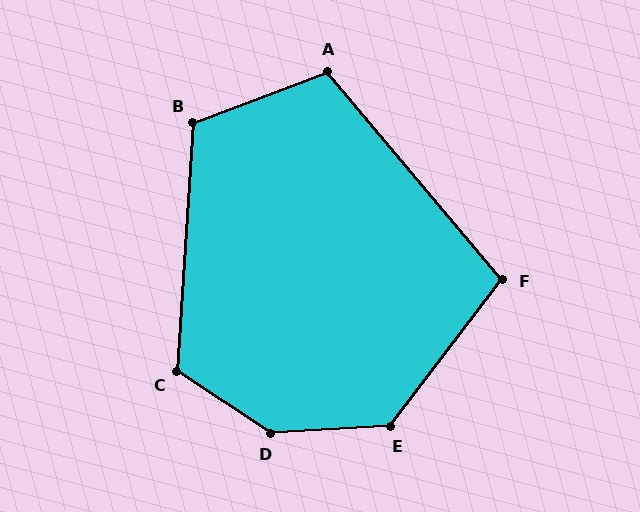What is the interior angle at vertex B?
Approximately 114 degrees (obtuse).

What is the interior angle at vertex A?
Approximately 110 degrees (obtuse).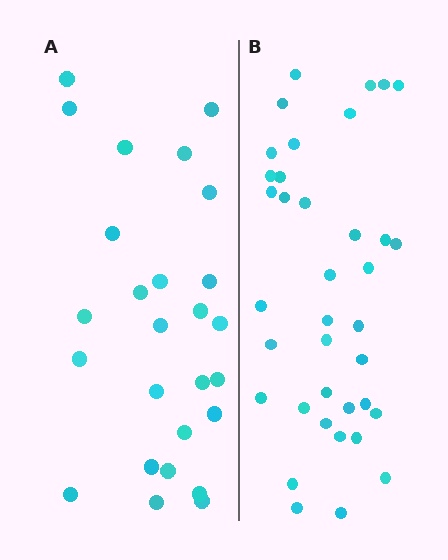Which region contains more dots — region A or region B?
Region B (the right region) has more dots.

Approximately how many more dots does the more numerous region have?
Region B has roughly 12 or so more dots than region A.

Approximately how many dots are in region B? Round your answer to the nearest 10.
About 40 dots. (The exact count is 37, which rounds to 40.)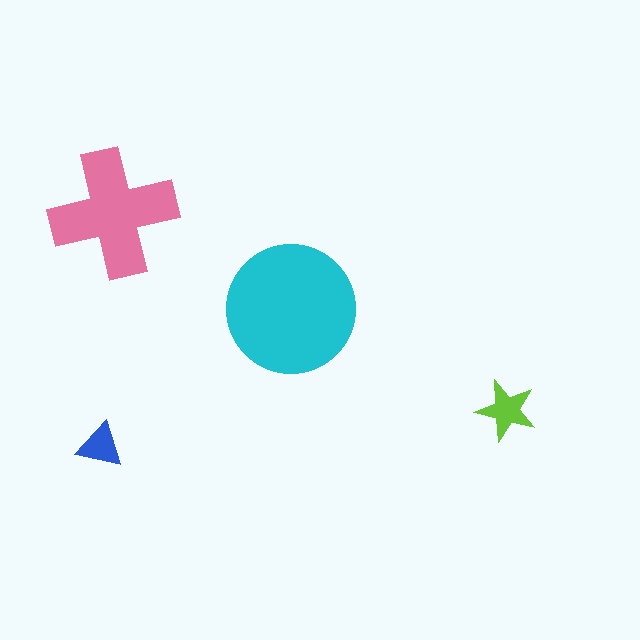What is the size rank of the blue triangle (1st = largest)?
4th.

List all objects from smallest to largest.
The blue triangle, the lime star, the pink cross, the cyan circle.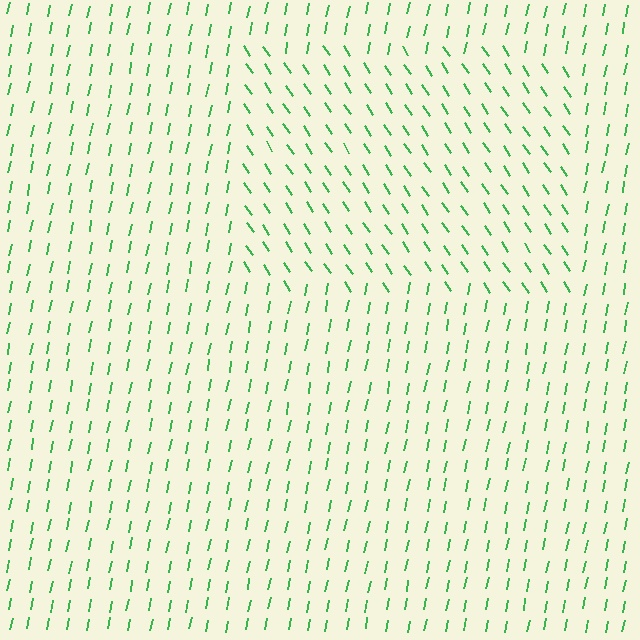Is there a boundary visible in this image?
Yes, there is a texture boundary formed by a change in line orientation.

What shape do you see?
I see a rectangle.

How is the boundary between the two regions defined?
The boundary is defined purely by a change in line orientation (approximately 45 degrees difference). All lines are the same color and thickness.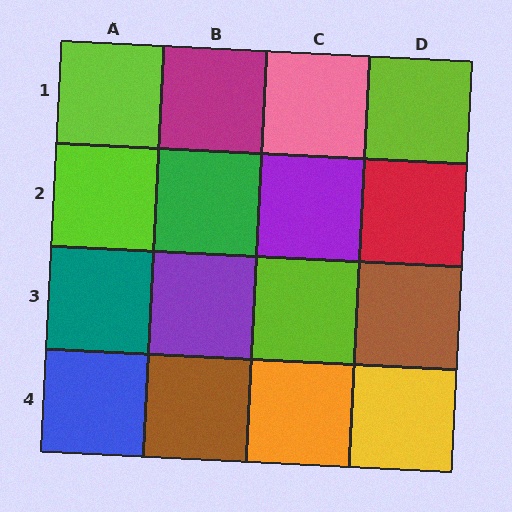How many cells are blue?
1 cell is blue.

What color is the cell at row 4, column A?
Blue.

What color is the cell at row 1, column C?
Pink.